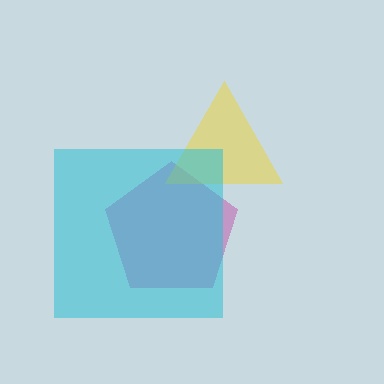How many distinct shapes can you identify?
There are 3 distinct shapes: a magenta pentagon, a yellow triangle, a cyan square.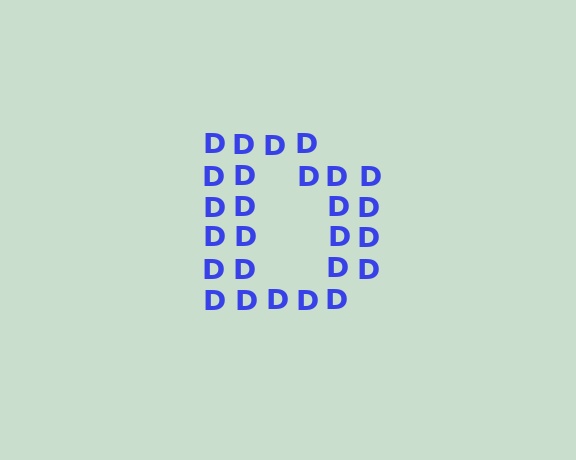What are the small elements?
The small elements are letter D's.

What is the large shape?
The large shape is the letter D.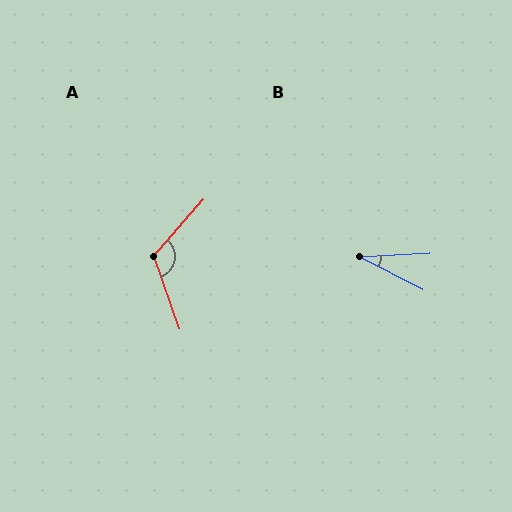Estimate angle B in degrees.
Approximately 30 degrees.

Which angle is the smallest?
B, at approximately 30 degrees.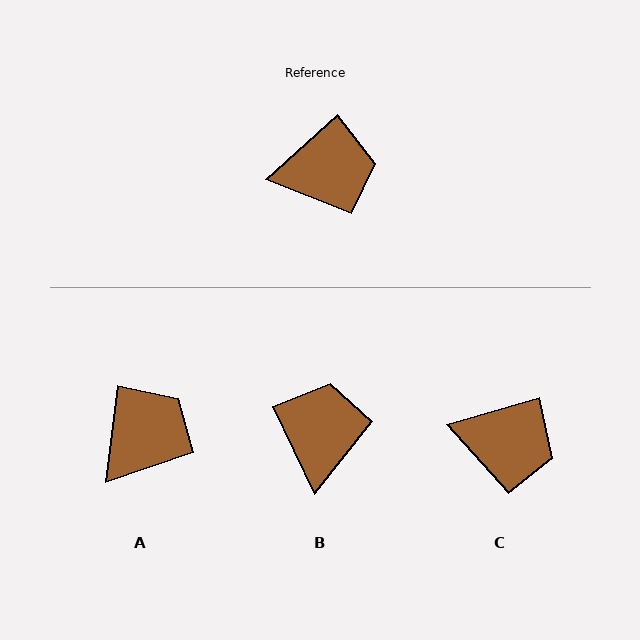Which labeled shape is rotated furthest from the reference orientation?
B, about 73 degrees away.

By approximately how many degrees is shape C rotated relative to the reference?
Approximately 26 degrees clockwise.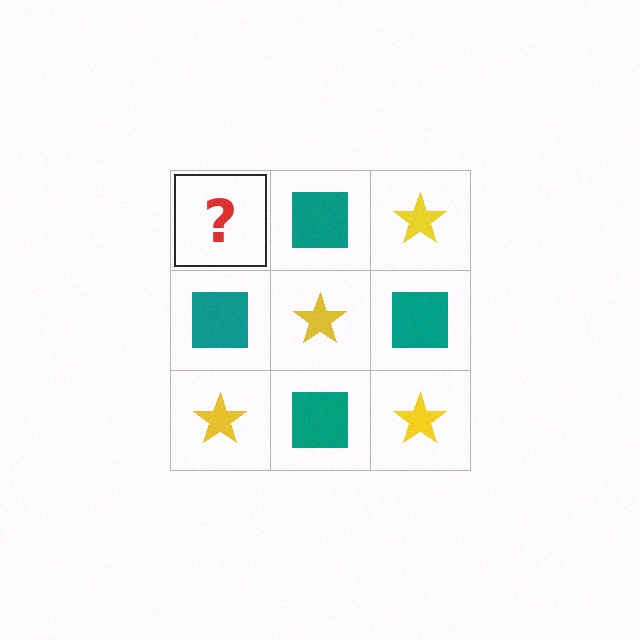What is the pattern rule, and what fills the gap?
The rule is that it alternates yellow star and teal square in a checkerboard pattern. The gap should be filled with a yellow star.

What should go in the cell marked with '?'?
The missing cell should contain a yellow star.